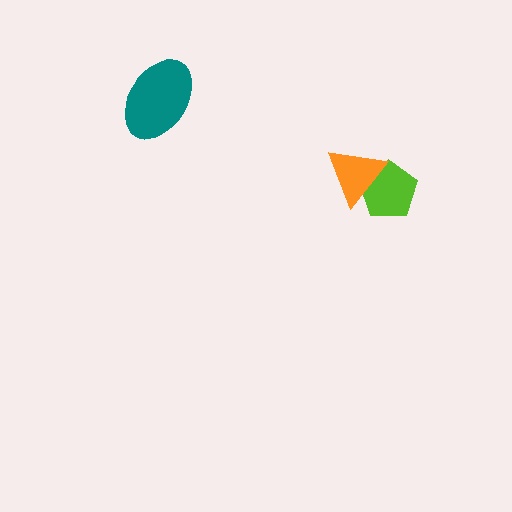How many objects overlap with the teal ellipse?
0 objects overlap with the teal ellipse.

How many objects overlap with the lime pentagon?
1 object overlaps with the lime pentagon.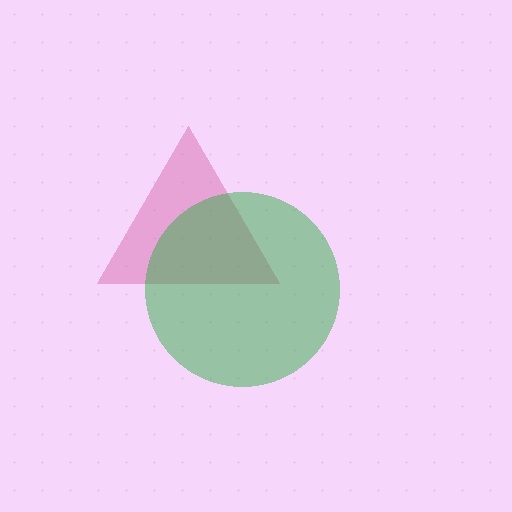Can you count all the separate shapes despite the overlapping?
Yes, there are 2 separate shapes.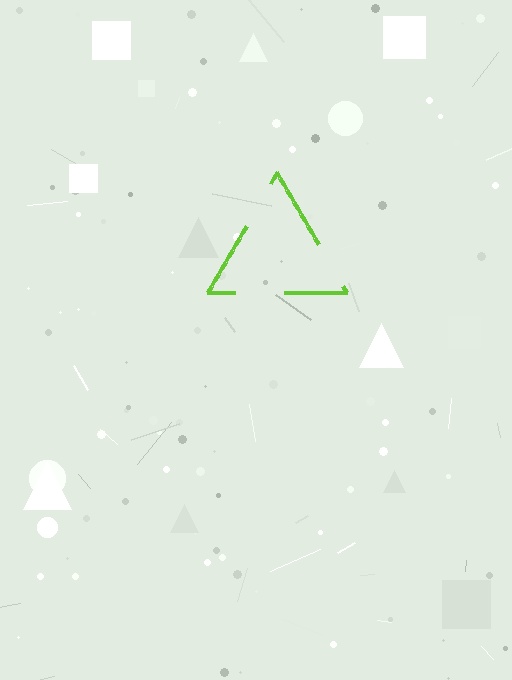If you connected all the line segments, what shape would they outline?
They would outline a triangle.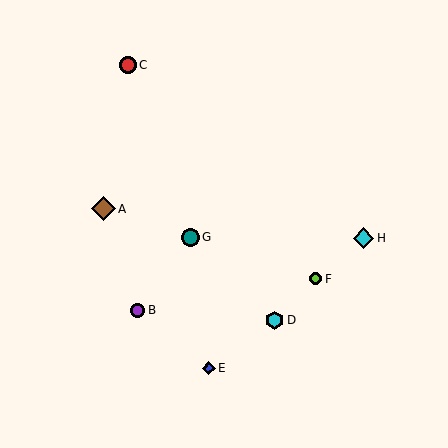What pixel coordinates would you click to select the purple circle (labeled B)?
Click at (138, 310) to select the purple circle B.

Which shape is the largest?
The brown diamond (labeled A) is the largest.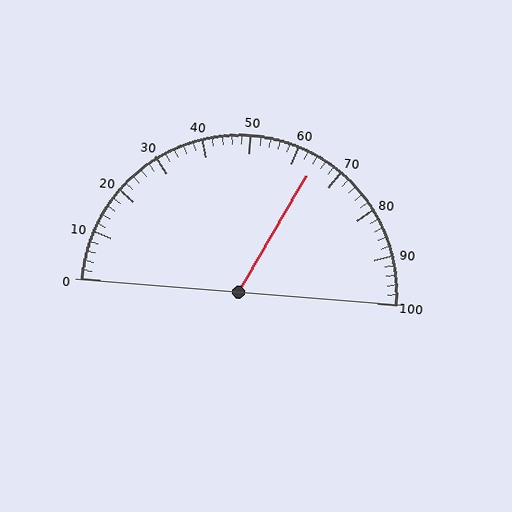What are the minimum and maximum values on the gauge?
The gauge ranges from 0 to 100.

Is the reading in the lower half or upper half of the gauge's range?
The reading is in the upper half of the range (0 to 100).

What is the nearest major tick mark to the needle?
The nearest major tick mark is 60.